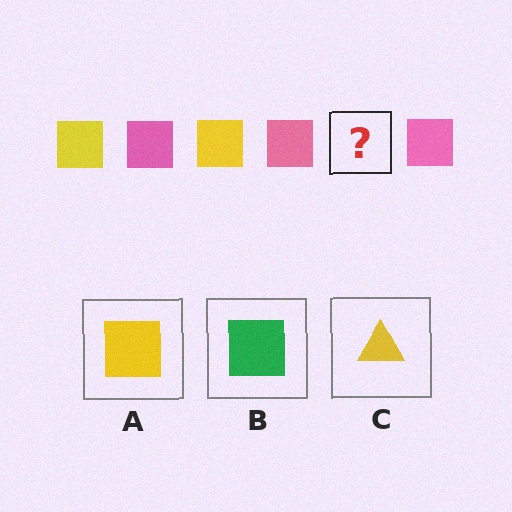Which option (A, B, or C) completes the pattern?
A.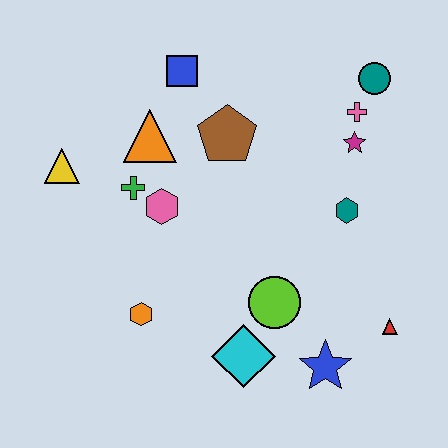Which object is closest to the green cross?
The pink hexagon is closest to the green cross.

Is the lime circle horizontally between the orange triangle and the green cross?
No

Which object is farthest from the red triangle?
The yellow triangle is farthest from the red triangle.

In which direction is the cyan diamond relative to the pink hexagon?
The cyan diamond is below the pink hexagon.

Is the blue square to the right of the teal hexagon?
No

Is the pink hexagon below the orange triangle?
Yes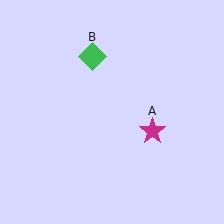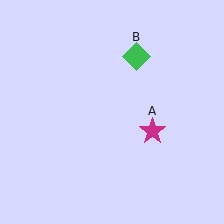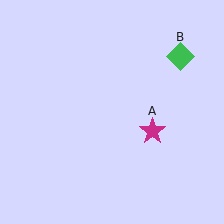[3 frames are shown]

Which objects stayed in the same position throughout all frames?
Magenta star (object A) remained stationary.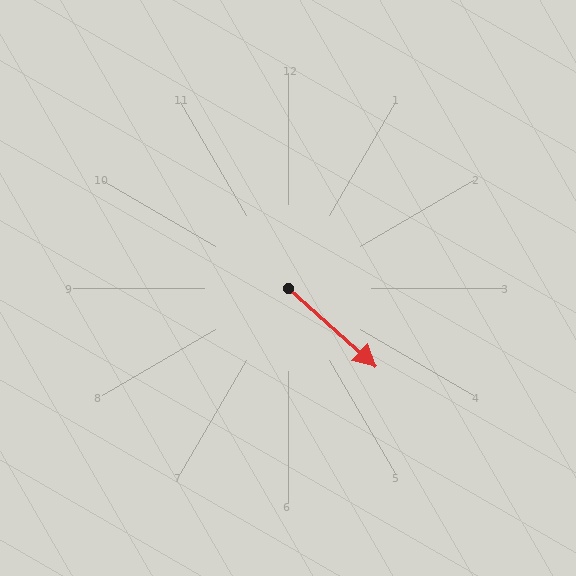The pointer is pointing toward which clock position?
Roughly 4 o'clock.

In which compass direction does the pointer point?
Southeast.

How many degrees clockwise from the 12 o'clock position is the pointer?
Approximately 132 degrees.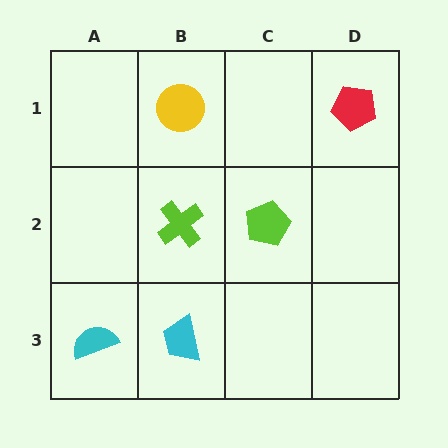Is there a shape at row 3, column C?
No, that cell is empty.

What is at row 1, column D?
A red pentagon.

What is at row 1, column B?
A yellow circle.